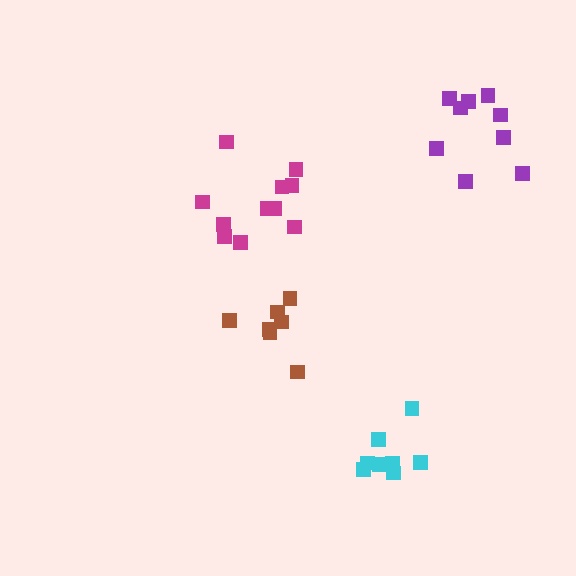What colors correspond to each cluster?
The clusters are colored: purple, cyan, brown, magenta.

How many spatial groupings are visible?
There are 4 spatial groupings.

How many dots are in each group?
Group 1: 9 dots, Group 2: 8 dots, Group 3: 7 dots, Group 4: 11 dots (35 total).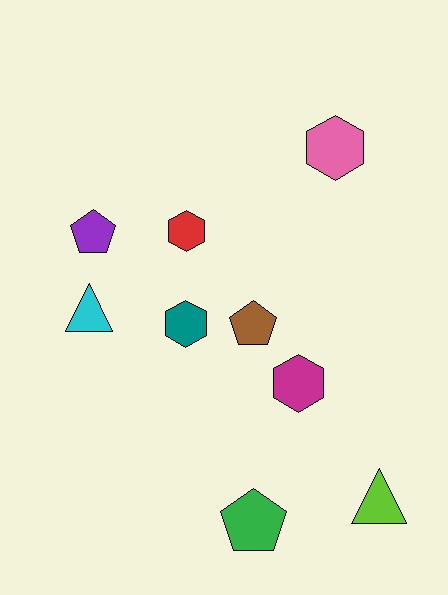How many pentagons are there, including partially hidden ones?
There are 3 pentagons.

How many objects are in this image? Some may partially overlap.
There are 9 objects.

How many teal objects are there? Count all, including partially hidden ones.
There is 1 teal object.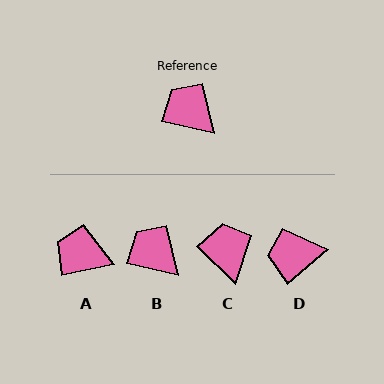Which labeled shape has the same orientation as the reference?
B.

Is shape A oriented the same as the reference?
No, it is off by about 24 degrees.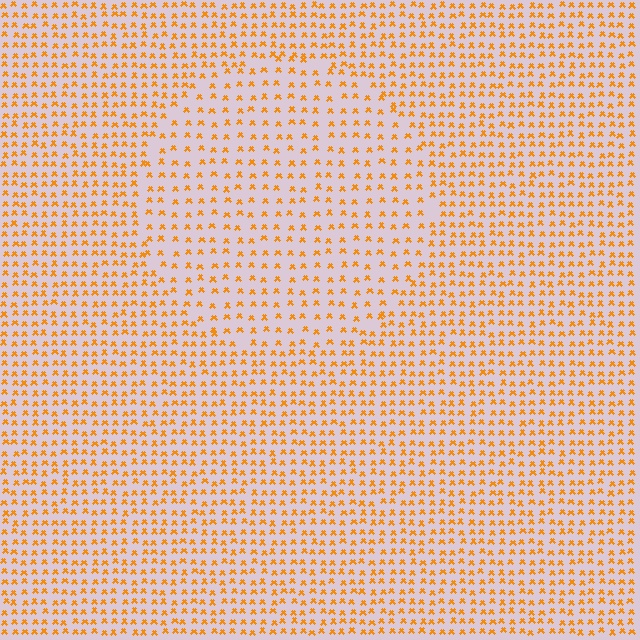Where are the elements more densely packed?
The elements are more densely packed outside the circle boundary.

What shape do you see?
I see a circle.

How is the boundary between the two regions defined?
The boundary is defined by a change in element density (approximately 1.7x ratio). All elements are the same color, size, and shape.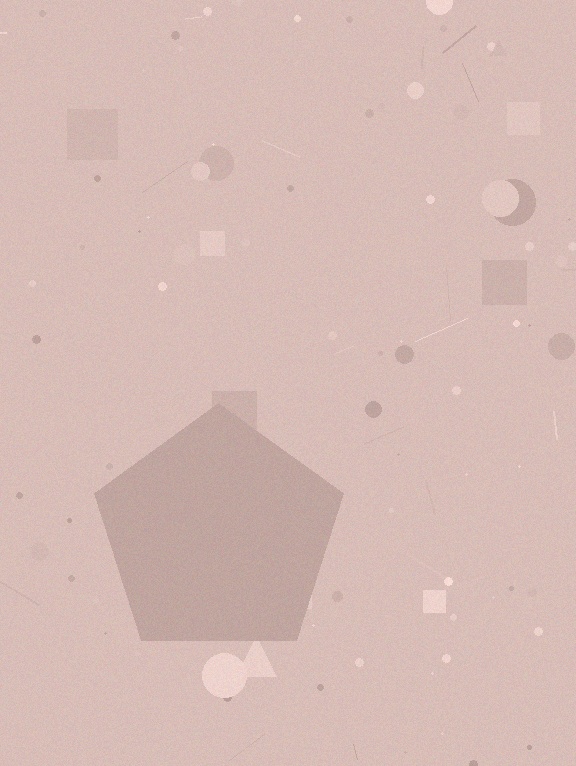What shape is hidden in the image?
A pentagon is hidden in the image.